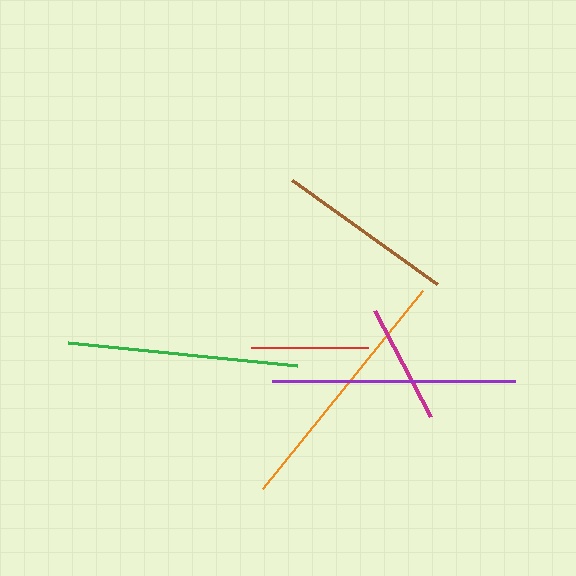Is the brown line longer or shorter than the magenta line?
The brown line is longer than the magenta line.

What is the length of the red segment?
The red segment is approximately 118 pixels long.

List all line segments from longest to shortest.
From longest to shortest: orange, purple, green, brown, magenta, red.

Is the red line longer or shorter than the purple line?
The purple line is longer than the red line.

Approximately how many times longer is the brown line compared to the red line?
The brown line is approximately 1.5 times the length of the red line.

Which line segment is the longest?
The orange line is the longest at approximately 256 pixels.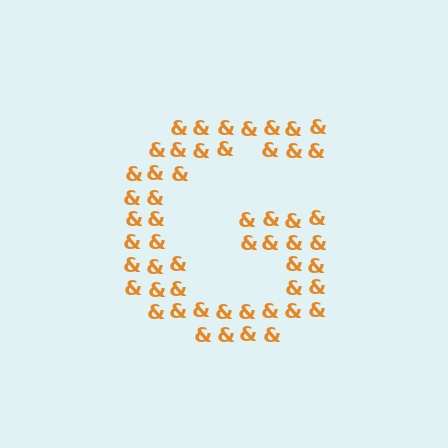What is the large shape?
The large shape is the letter G.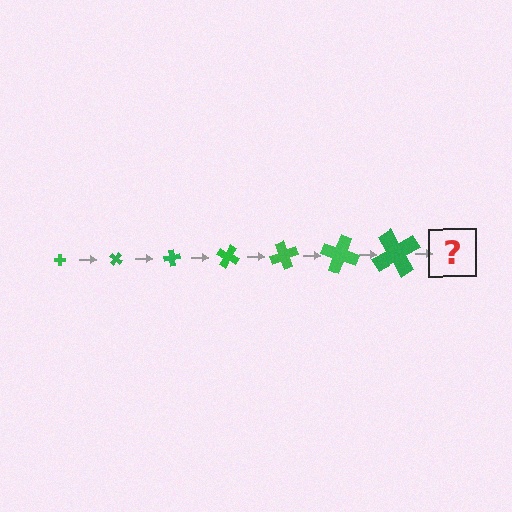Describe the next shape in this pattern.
It should be a cross, larger than the previous one and rotated 280 degrees from the start.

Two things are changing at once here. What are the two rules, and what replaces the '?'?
The two rules are that the cross grows larger each step and it rotates 40 degrees each step. The '?' should be a cross, larger than the previous one and rotated 280 degrees from the start.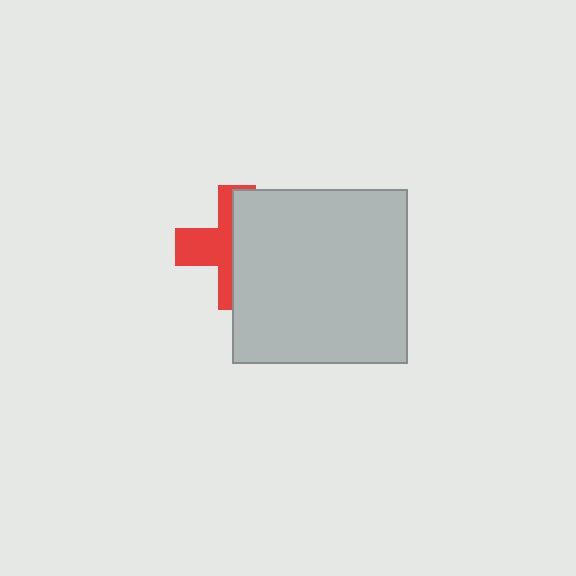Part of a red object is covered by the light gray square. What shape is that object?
It is a cross.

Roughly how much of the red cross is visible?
A small part of it is visible (roughly 43%).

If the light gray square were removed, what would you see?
You would see the complete red cross.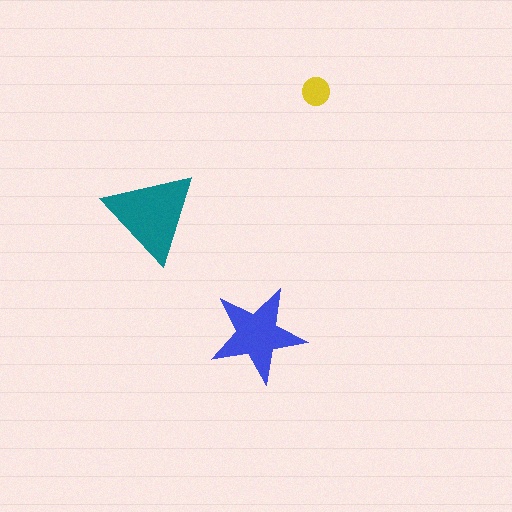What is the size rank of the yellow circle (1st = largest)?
3rd.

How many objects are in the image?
There are 3 objects in the image.